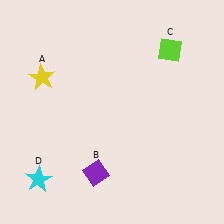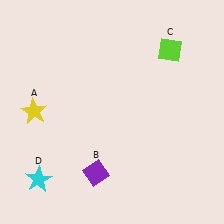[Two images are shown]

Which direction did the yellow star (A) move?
The yellow star (A) moved down.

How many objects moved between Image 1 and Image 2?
1 object moved between the two images.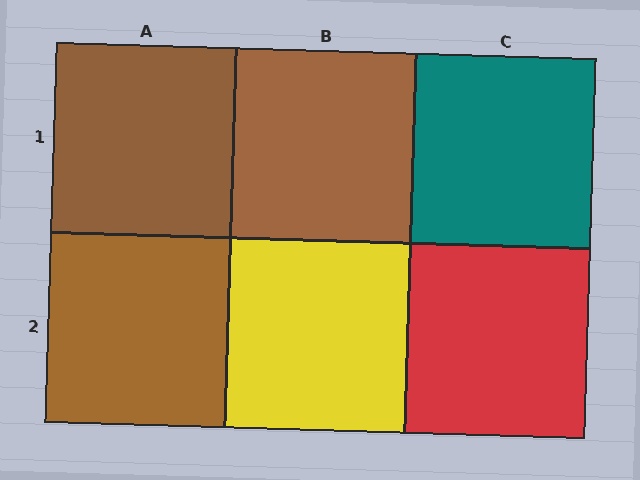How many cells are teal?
1 cell is teal.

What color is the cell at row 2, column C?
Red.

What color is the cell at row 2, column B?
Yellow.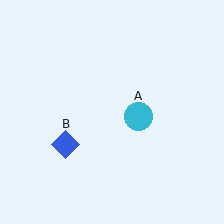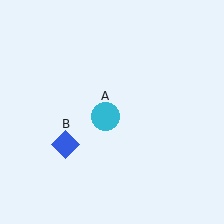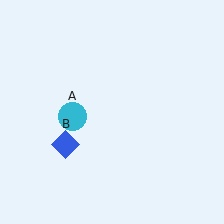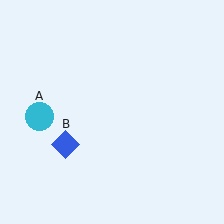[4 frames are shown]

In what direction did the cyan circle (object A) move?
The cyan circle (object A) moved left.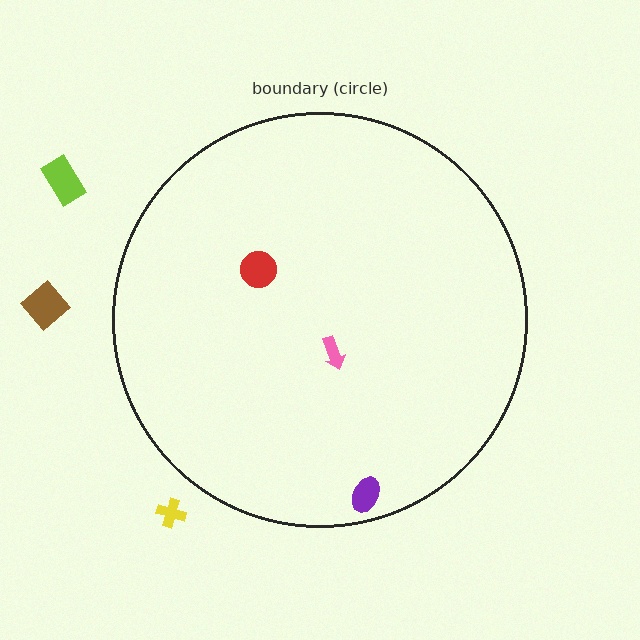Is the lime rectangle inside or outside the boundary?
Outside.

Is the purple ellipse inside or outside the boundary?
Inside.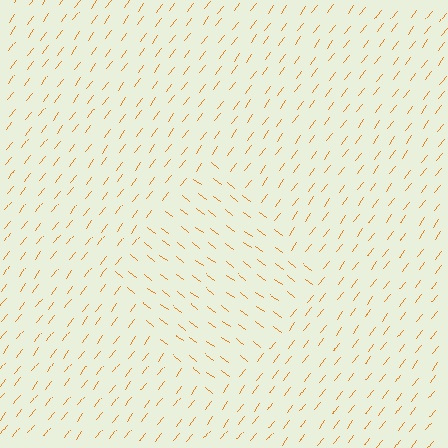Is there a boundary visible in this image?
Yes, there is a texture boundary formed by a change in line orientation.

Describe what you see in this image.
The image is filled with small orange line segments. A diamond region in the image has lines oriented differently from the surrounding lines, creating a visible texture boundary.